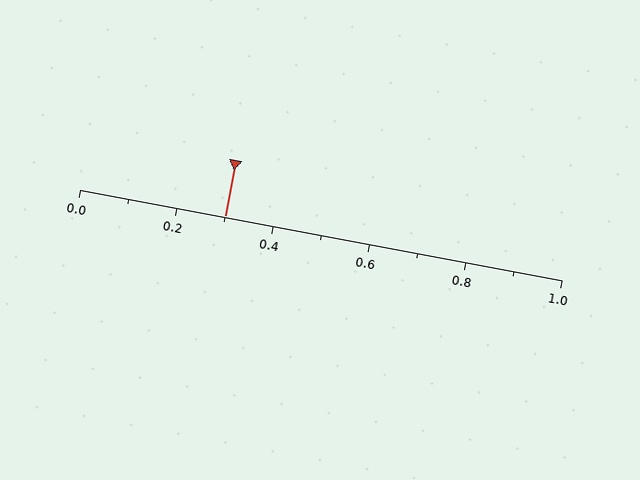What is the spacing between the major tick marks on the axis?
The major ticks are spaced 0.2 apart.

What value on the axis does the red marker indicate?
The marker indicates approximately 0.3.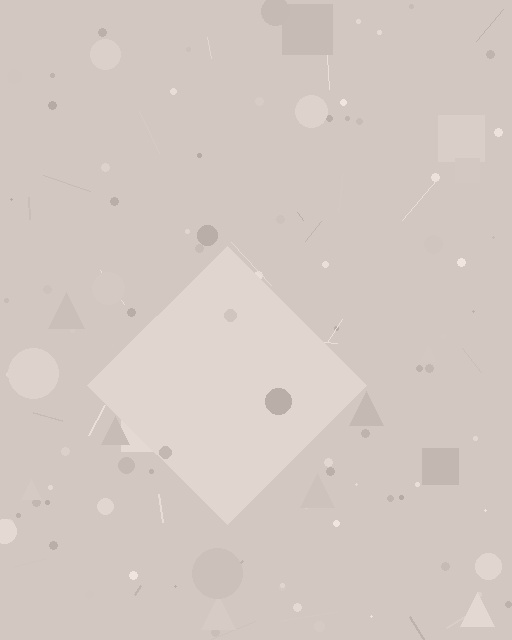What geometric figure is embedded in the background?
A diamond is embedded in the background.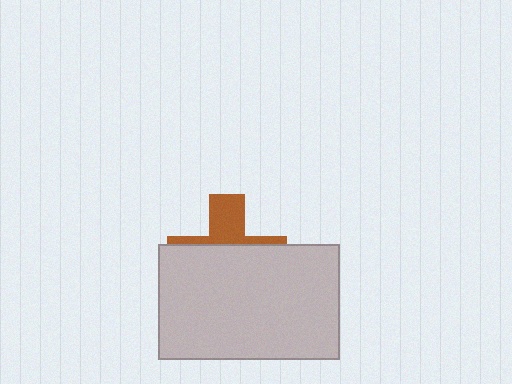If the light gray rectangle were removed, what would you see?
You would see the complete brown cross.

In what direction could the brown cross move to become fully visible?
The brown cross could move up. That would shift it out from behind the light gray rectangle entirely.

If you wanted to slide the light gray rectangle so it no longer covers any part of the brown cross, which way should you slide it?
Slide it down — that is the most direct way to separate the two shapes.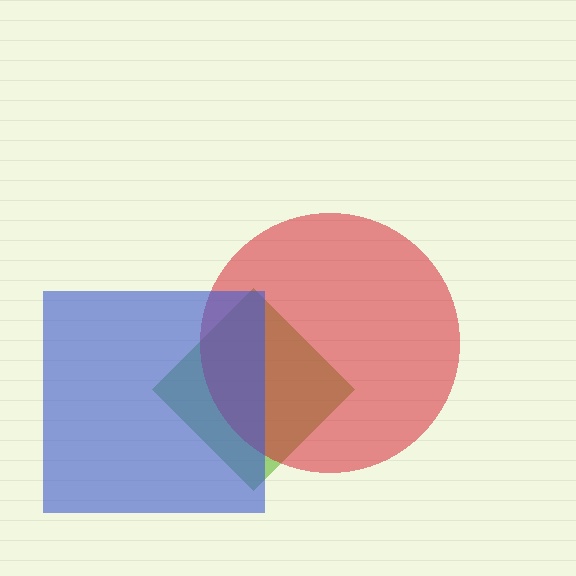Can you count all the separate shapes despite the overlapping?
Yes, there are 3 separate shapes.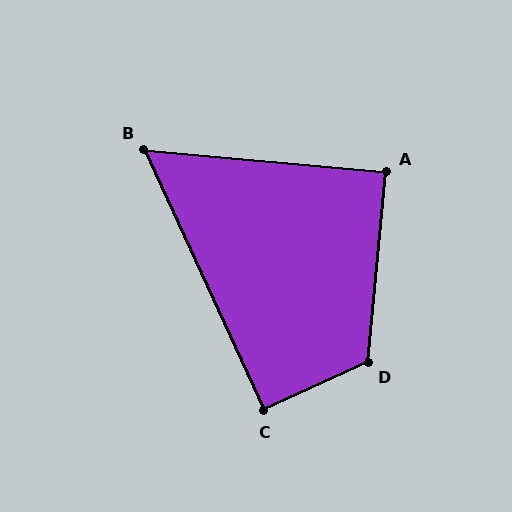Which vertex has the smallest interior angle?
B, at approximately 60 degrees.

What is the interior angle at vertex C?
Approximately 90 degrees (approximately right).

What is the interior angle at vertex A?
Approximately 90 degrees (approximately right).